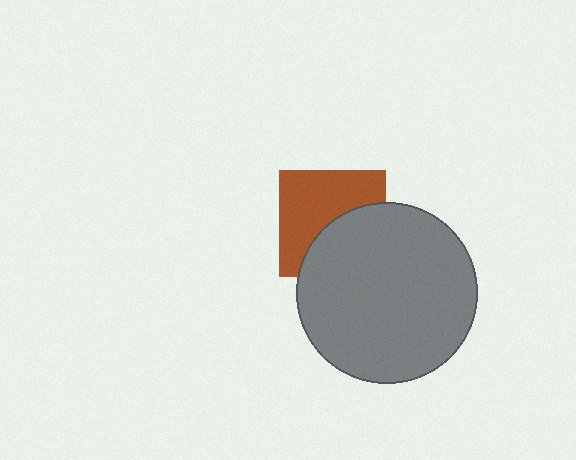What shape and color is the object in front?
The object in front is a gray circle.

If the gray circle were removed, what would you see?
You would see the complete brown square.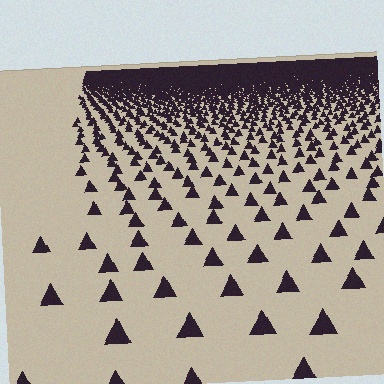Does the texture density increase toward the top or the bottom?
Density increases toward the top.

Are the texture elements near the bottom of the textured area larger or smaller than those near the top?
Larger. Near the bottom, elements are closer to the viewer and appear at a bigger on-screen size.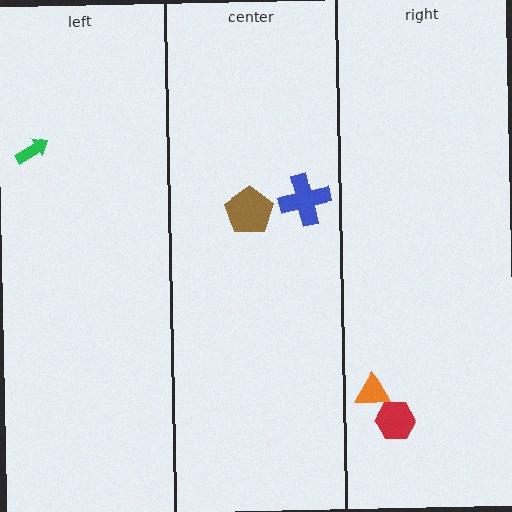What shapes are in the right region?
The orange triangle, the red hexagon.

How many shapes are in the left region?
1.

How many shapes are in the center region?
2.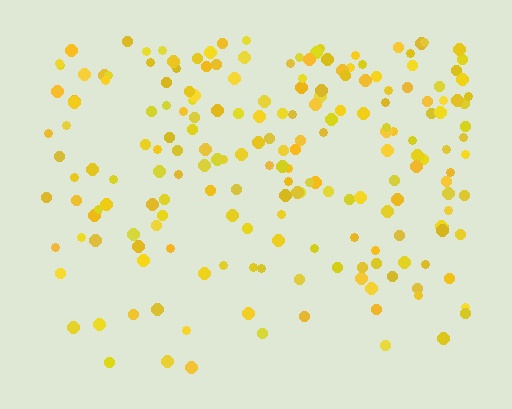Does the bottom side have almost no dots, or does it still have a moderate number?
Still a moderate number, just noticeably fewer than the top.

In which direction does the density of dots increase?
From bottom to top, with the top side densest.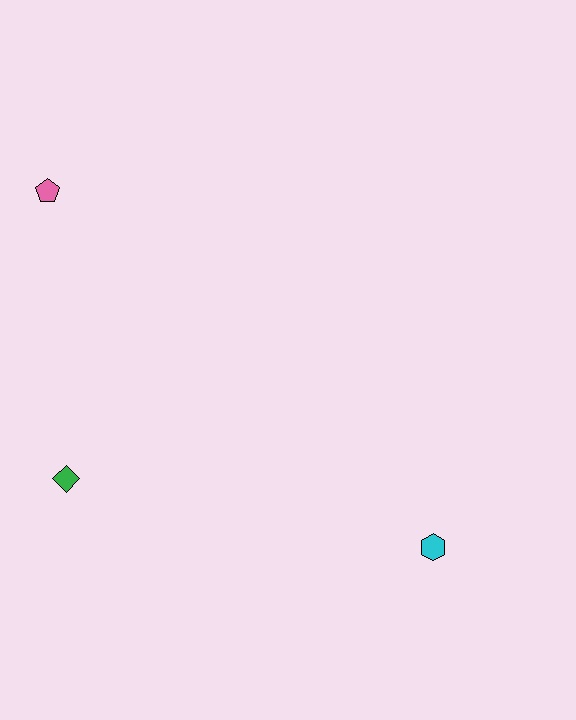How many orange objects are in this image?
There are no orange objects.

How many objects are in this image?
There are 3 objects.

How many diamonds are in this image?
There is 1 diamond.